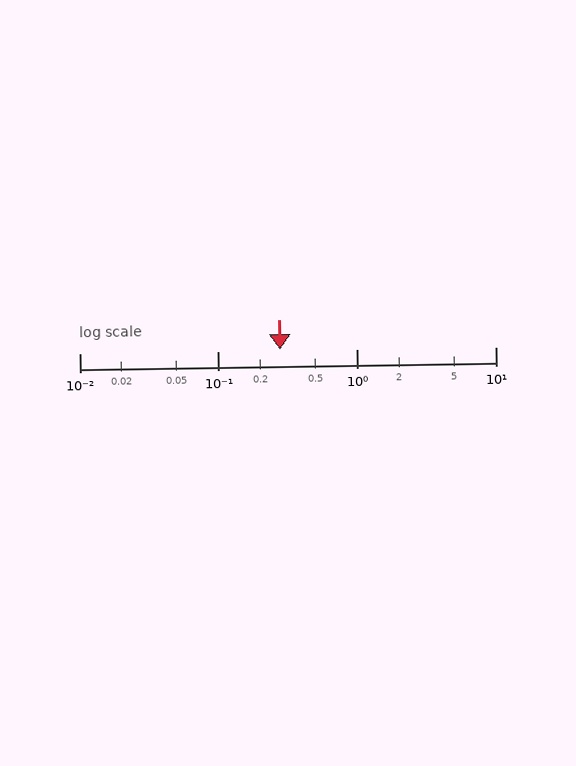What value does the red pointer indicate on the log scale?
The pointer indicates approximately 0.28.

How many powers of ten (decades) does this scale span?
The scale spans 3 decades, from 0.01 to 10.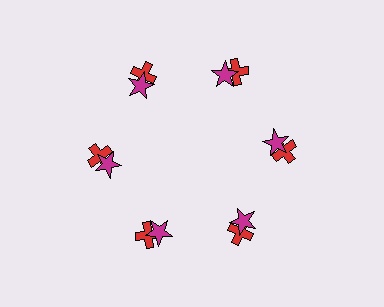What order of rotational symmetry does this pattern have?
This pattern has 6-fold rotational symmetry.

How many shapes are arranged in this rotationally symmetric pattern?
There are 12 shapes, arranged in 6 groups of 2.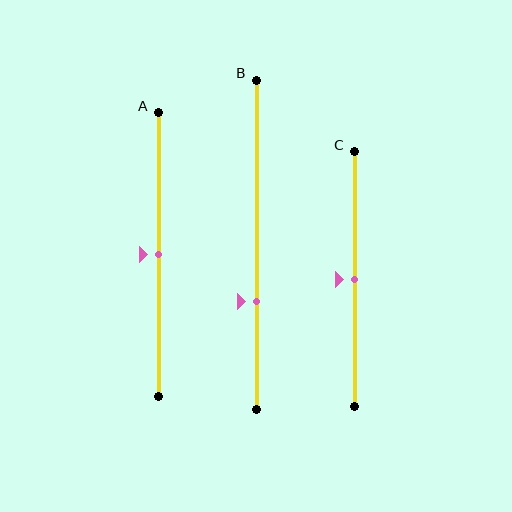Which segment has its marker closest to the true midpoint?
Segment A has its marker closest to the true midpoint.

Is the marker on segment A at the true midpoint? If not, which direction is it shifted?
Yes, the marker on segment A is at the true midpoint.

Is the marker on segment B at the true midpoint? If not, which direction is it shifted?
No, the marker on segment B is shifted downward by about 17% of the segment length.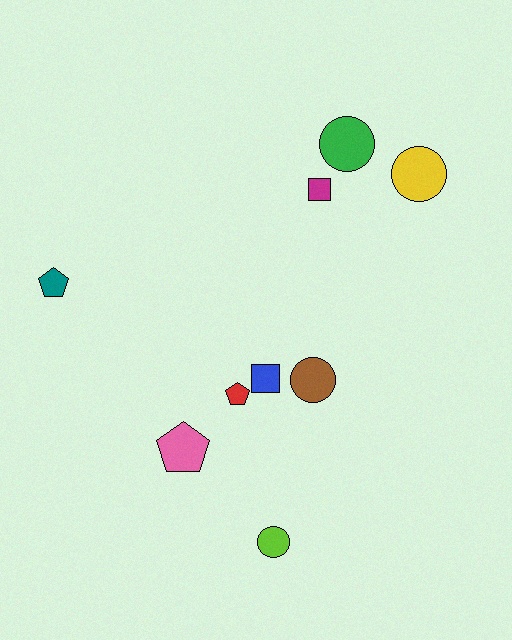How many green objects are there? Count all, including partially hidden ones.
There is 1 green object.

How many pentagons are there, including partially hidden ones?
There are 3 pentagons.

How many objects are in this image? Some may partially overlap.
There are 9 objects.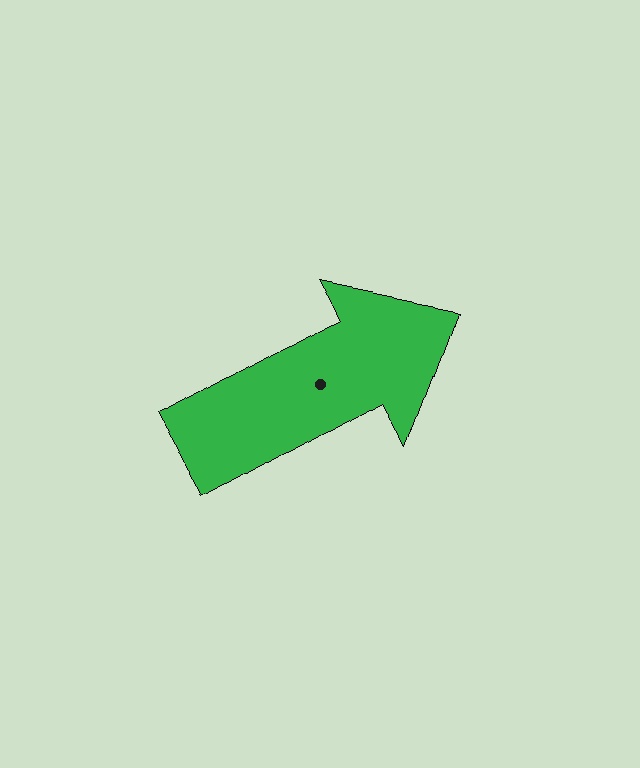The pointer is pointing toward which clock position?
Roughly 2 o'clock.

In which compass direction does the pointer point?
Northeast.